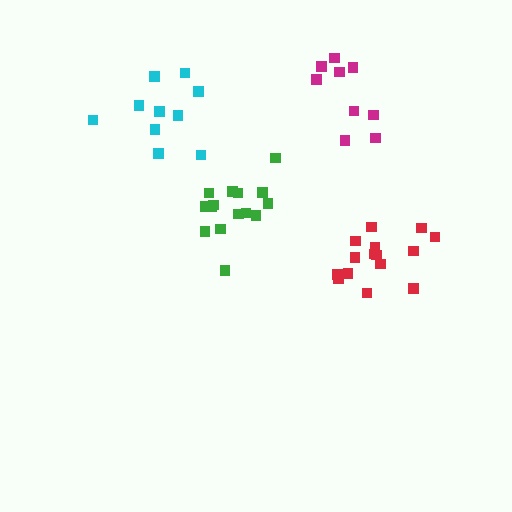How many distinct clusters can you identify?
There are 4 distinct clusters.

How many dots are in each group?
Group 1: 15 dots, Group 2: 9 dots, Group 3: 10 dots, Group 4: 15 dots (49 total).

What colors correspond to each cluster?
The clusters are colored: green, magenta, cyan, red.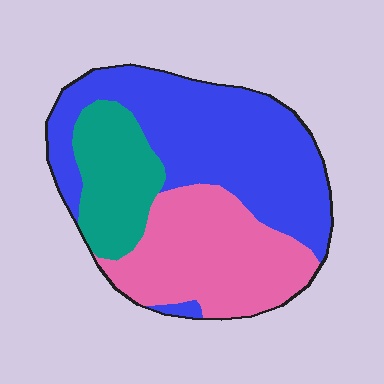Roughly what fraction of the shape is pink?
Pink covers about 35% of the shape.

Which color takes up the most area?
Blue, at roughly 50%.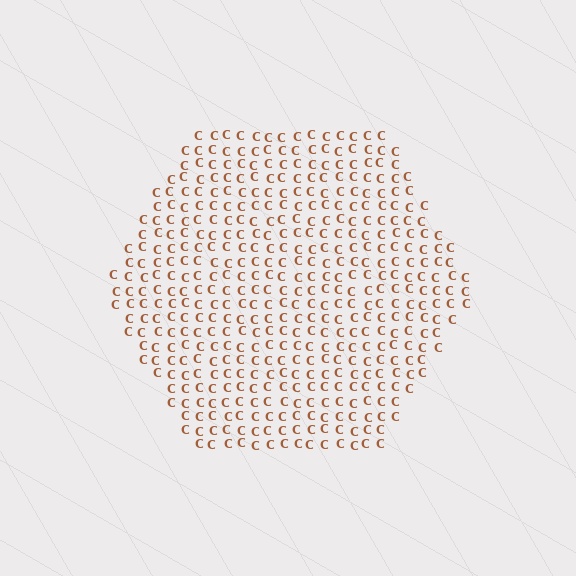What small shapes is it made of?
It is made of small letter C's.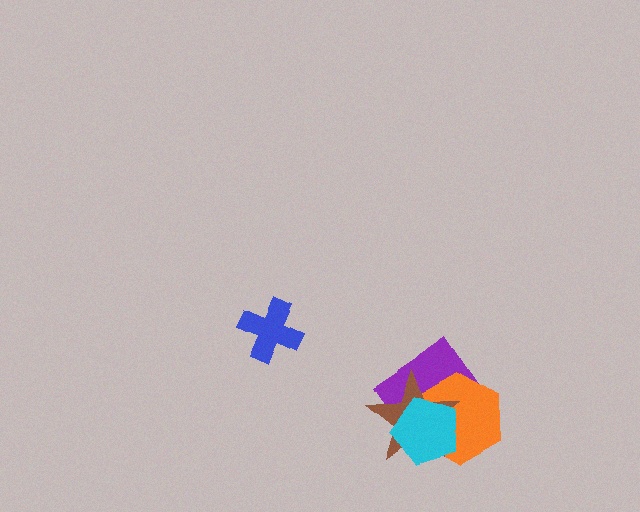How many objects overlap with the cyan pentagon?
3 objects overlap with the cyan pentagon.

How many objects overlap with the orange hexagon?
3 objects overlap with the orange hexagon.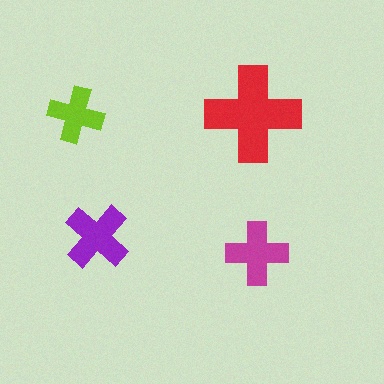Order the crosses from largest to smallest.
the red one, the purple one, the magenta one, the lime one.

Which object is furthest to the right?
The magenta cross is rightmost.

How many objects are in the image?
There are 4 objects in the image.